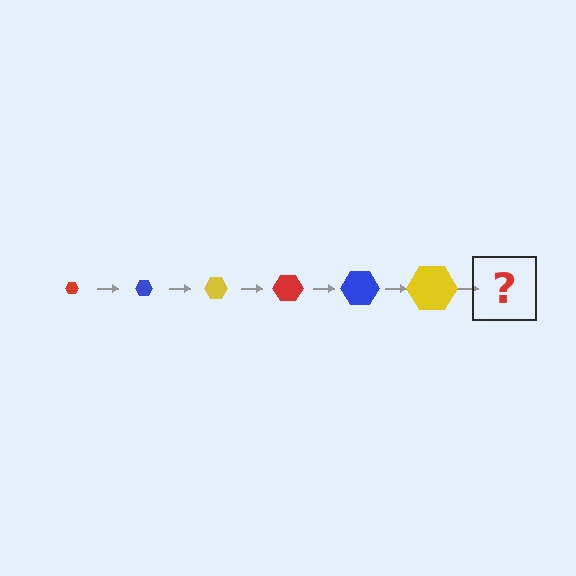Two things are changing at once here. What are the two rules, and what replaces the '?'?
The two rules are that the hexagon grows larger each step and the color cycles through red, blue, and yellow. The '?' should be a red hexagon, larger than the previous one.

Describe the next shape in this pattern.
It should be a red hexagon, larger than the previous one.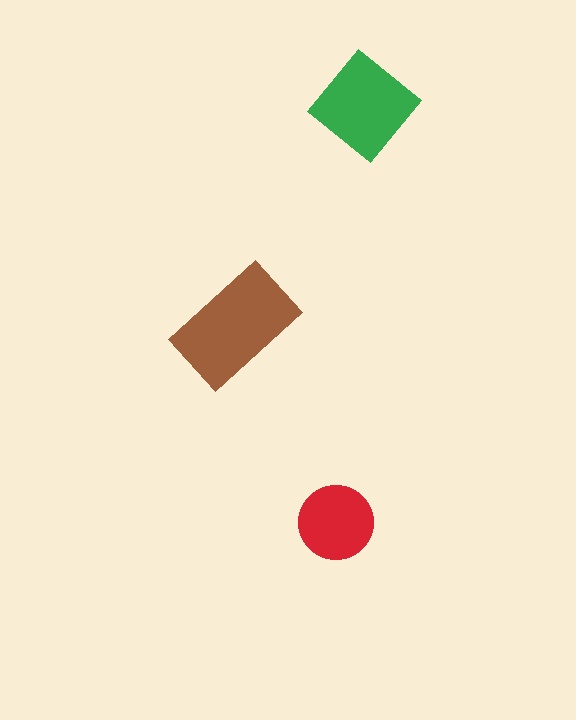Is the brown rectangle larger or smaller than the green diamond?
Larger.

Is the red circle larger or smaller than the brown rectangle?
Smaller.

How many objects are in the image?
There are 3 objects in the image.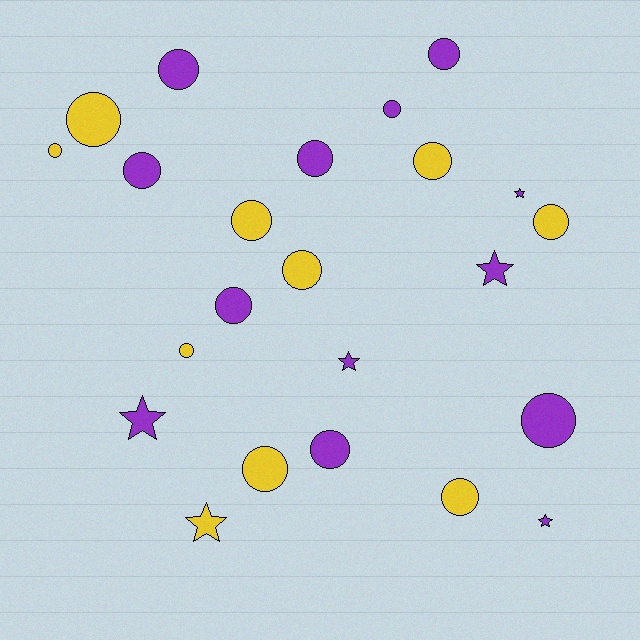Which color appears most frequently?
Purple, with 13 objects.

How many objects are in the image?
There are 23 objects.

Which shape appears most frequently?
Circle, with 17 objects.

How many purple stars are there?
There are 5 purple stars.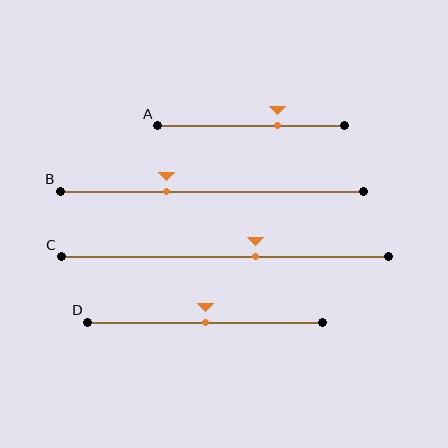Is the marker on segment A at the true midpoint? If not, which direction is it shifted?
No, the marker on segment A is shifted to the right by about 14% of the segment length.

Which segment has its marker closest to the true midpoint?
Segment D has its marker closest to the true midpoint.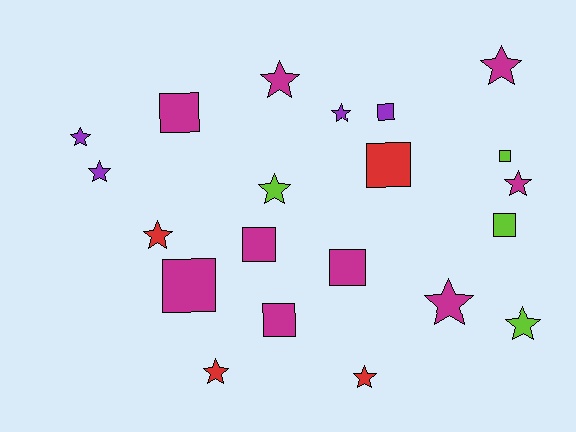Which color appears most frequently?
Magenta, with 9 objects.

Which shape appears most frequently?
Star, with 12 objects.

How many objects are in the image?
There are 21 objects.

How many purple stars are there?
There are 3 purple stars.